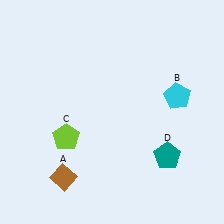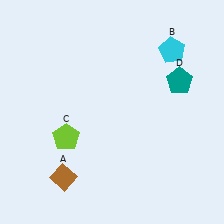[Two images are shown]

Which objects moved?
The objects that moved are: the cyan pentagon (B), the teal pentagon (D).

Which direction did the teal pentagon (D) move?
The teal pentagon (D) moved up.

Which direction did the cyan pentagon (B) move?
The cyan pentagon (B) moved up.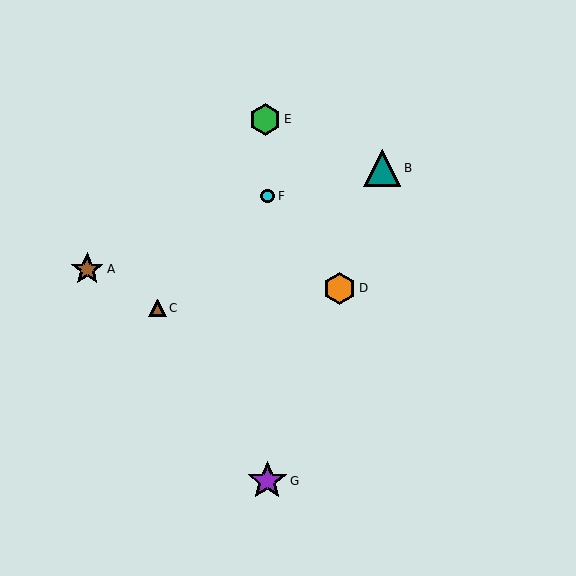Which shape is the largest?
The purple star (labeled G) is the largest.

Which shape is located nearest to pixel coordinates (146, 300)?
The brown triangle (labeled C) at (157, 308) is nearest to that location.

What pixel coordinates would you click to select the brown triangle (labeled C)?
Click at (157, 308) to select the brown triangle C.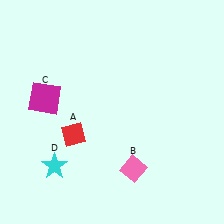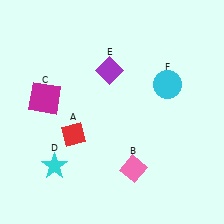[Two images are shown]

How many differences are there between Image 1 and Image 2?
There are 2 differences between the two images.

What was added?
A purple diamond (E), a cyan circle (F) were added in Image 2.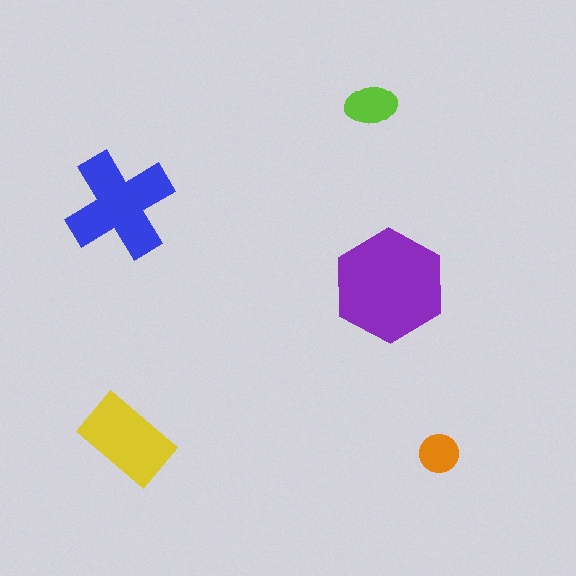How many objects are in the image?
There are 5 objects in the image.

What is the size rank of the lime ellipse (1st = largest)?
4th.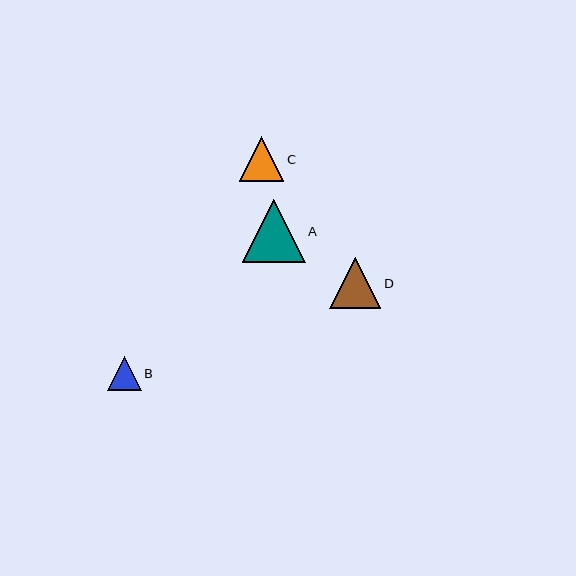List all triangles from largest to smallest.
From largest to smallest: A, D, C, B.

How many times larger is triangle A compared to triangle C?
Triangle A is approximately 1.4 times the size of triangle C.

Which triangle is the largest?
Triangle A is the largest with a size of approximately 63 pixels.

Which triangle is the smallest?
Triangle B is the smallest with a size of approximately 33 pixels.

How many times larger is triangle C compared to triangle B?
Triangle C is approximately 1.3 times the size of triangle B.